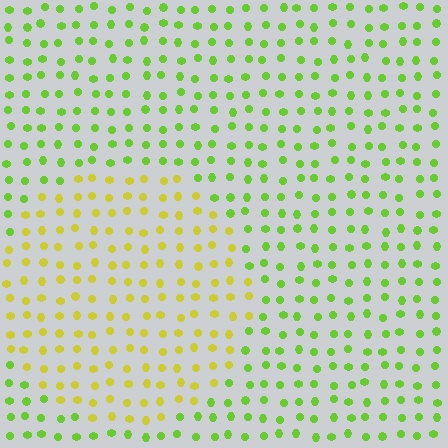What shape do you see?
I see a circle.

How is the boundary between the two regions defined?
The boundary is defined purely by a slight shift in hue (about 40 degrees). Spacing, size, and orientation are identical on both sides.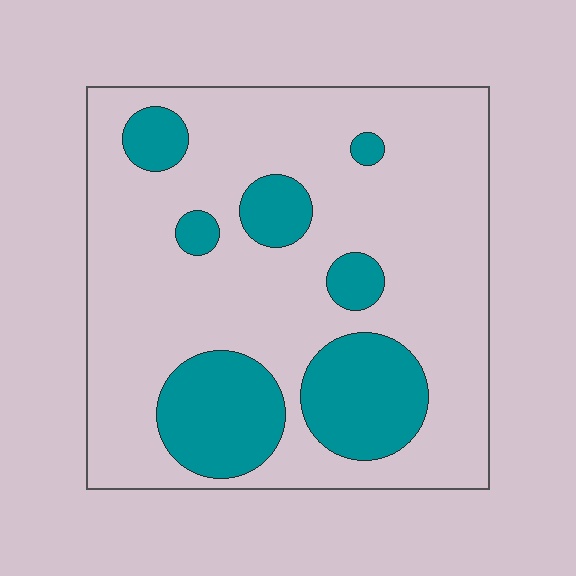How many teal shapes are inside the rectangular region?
7.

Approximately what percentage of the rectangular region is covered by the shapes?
Approximately 25%.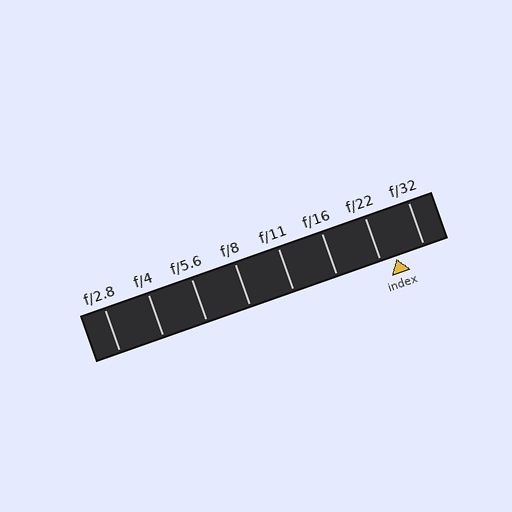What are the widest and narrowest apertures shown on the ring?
The widest aperture shown is f/2.8 and the narrowest is f/32.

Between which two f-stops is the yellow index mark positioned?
The index mark is between f/22 and f/32.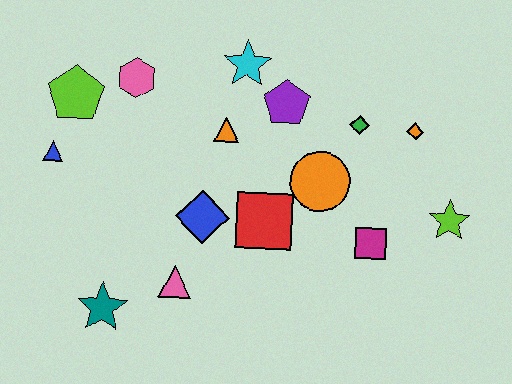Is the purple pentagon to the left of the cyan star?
No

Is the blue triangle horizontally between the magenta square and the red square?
No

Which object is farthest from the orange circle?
The blue triangle is farthest from the orange circle.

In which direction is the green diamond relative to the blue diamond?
The green diamond is to the right of the blue diamond.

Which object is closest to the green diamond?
The orange diamond is closest to the green diamond.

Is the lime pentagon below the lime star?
No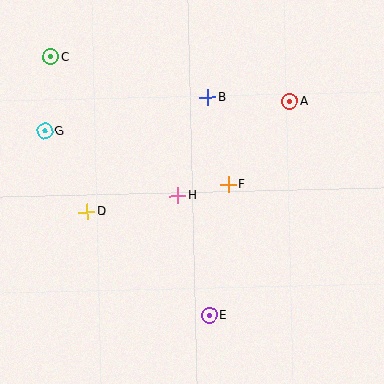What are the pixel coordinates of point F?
Point F is at (228, 184).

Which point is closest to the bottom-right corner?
Point E is closest to the bottom-right corner.